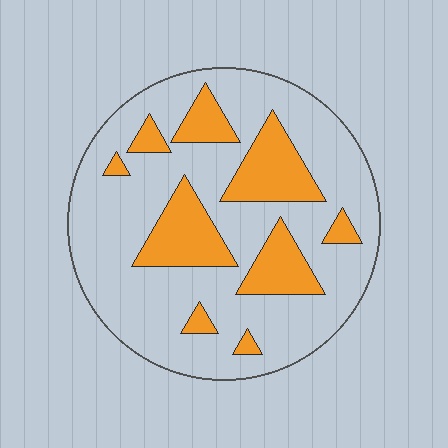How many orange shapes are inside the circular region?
9.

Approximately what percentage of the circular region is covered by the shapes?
Approximately 25%.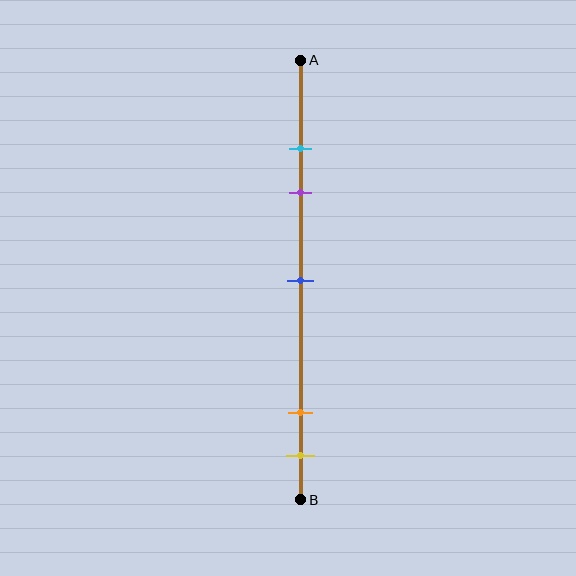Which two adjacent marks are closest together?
The cyan and purple marks are the closest adjacent pair.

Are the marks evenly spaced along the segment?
No, the marks are not evenly spaced.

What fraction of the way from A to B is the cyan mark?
The cyan mark is approximately 20% (0.2) of the way from A to B.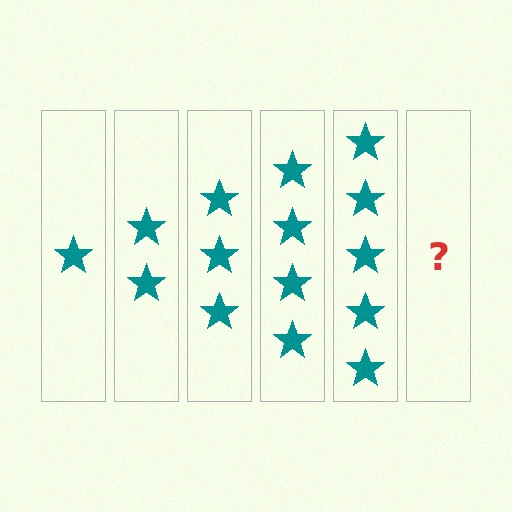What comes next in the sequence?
The next element should be 6 stars.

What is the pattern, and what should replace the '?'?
The pattern is that each step adds one more star. The '?' should be 6 stars.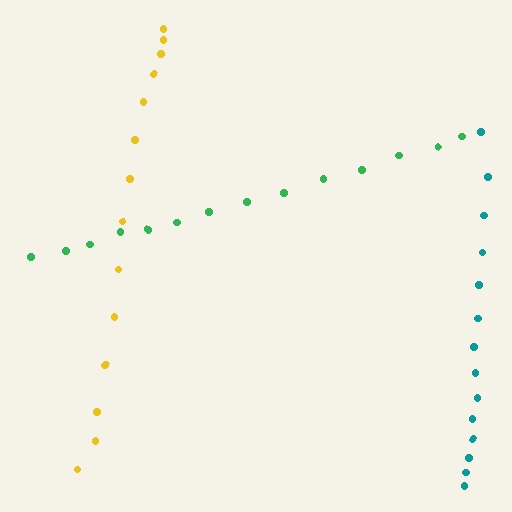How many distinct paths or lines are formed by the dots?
There are 3 distinct paths.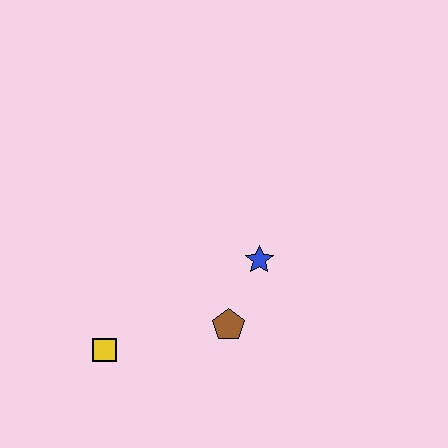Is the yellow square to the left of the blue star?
Yes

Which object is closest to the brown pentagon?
The blue star is closest to the brown pentagon.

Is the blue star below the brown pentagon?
No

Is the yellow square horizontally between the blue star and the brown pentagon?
No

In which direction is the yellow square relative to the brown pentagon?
The yellow square is to the left of the brown pentagon.